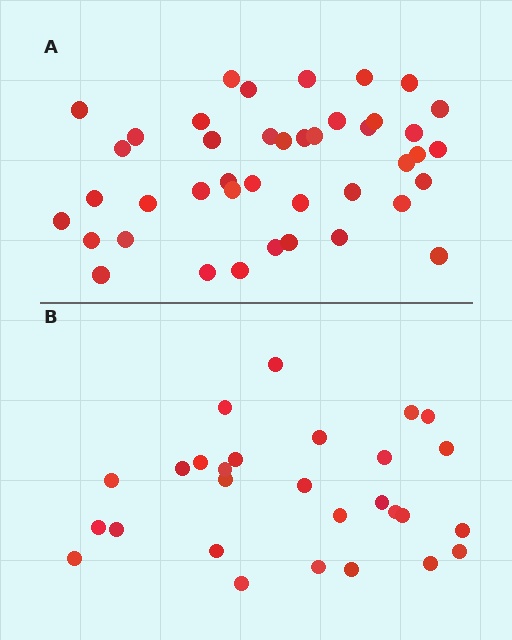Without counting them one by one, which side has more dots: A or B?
Region A (the top region) has more dots.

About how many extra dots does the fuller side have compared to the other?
Region A has approximately 15 more dots than region B.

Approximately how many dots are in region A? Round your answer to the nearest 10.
About 40 dots. (The exact count is 42, which rounds to 40.)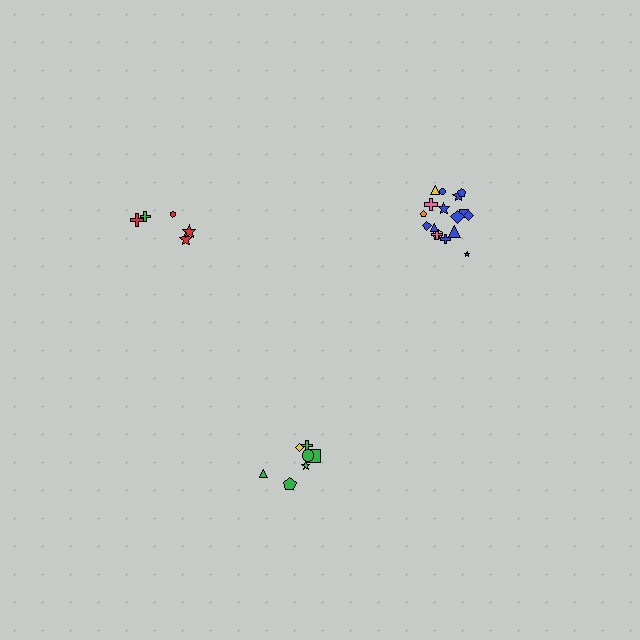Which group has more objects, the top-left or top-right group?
The top-right group.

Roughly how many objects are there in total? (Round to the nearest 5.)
Roughly 30 objects in total.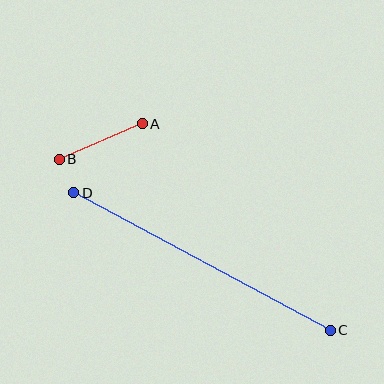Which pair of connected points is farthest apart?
Points C and D are farthest apart.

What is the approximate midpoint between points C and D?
The midpoint is at approximately (202, 262) pixels.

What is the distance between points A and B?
The distance is approximately 90 pixels.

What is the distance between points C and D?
The distance is approximately 291 pixels.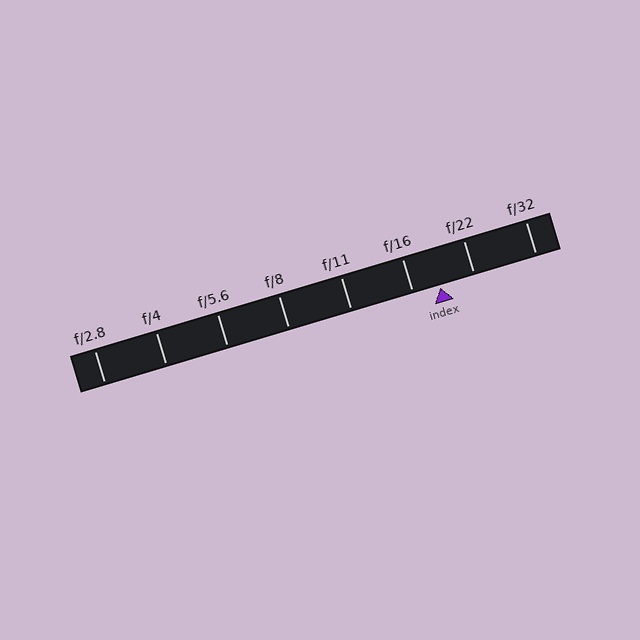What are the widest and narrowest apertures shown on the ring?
The widest aperture shown is f/2.8 and the narrowest is f/32.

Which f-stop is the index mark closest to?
The index mark is closest to f/16.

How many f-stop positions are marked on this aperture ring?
There are 8 f-stop positions marked.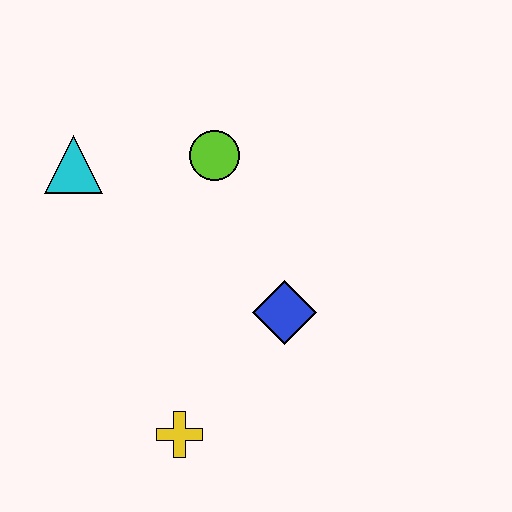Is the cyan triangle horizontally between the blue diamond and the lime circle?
No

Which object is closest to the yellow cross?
The blue diamond is closest to the yellow cross.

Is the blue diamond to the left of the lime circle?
No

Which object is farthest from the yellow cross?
The cyan triangle is farthest from the yellow cross.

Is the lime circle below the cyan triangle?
No